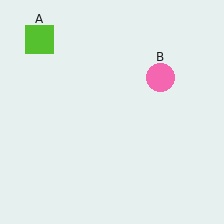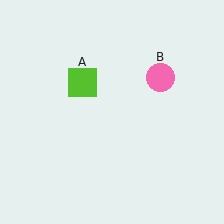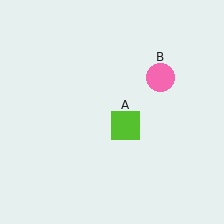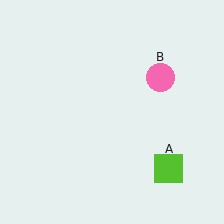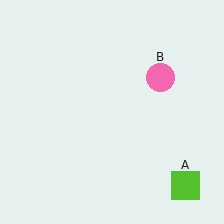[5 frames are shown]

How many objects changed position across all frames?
1 object changed position: lime square (object A).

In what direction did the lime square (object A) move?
The lime square (object A) moved down and to the right.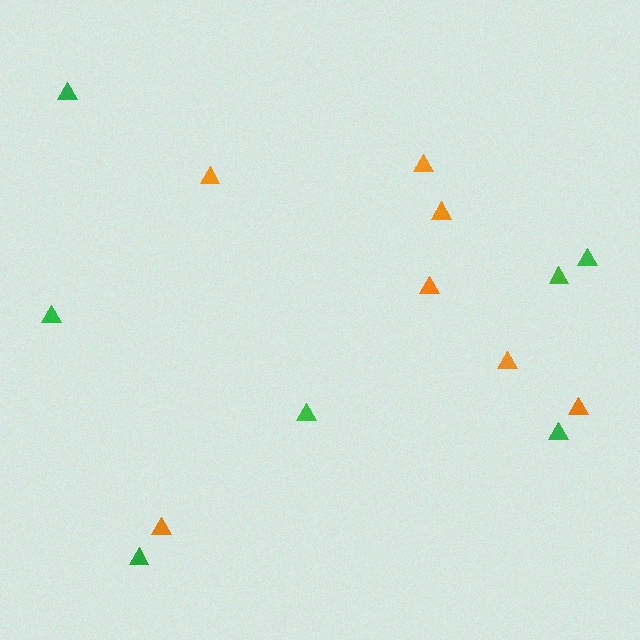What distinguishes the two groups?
There are 2 groups: one group of orange triangles (7) and one group of green triangles (7).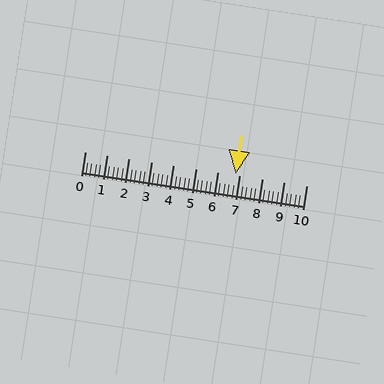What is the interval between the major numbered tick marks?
The major tick marks are spaced 1 units apart.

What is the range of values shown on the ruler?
The ruler shows values from 0 to 10.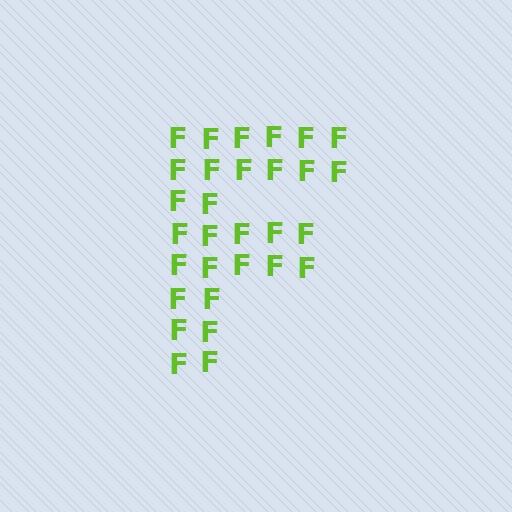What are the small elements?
The small elements are letter F's.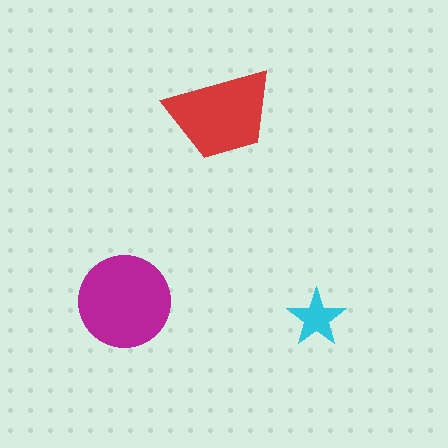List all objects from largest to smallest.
The magenta circle, the red trapezoid, the cyan star.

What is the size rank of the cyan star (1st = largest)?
3rd.